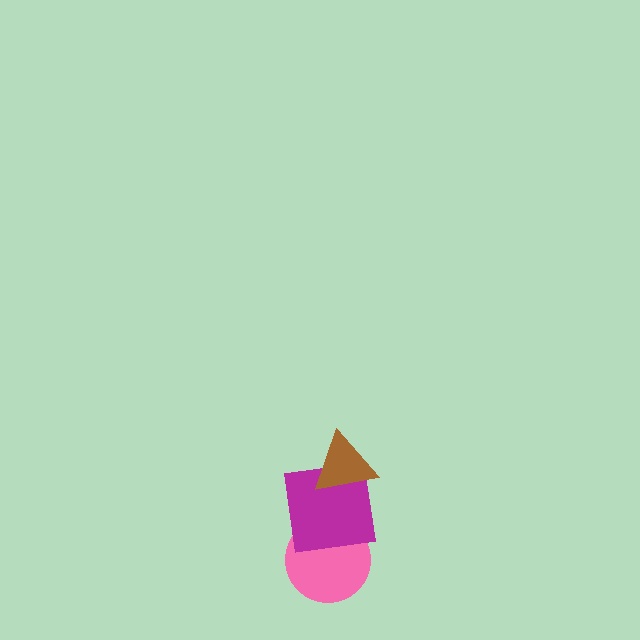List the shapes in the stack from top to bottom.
From top to bottom: the brown triangle, the magenta square, the pink circle.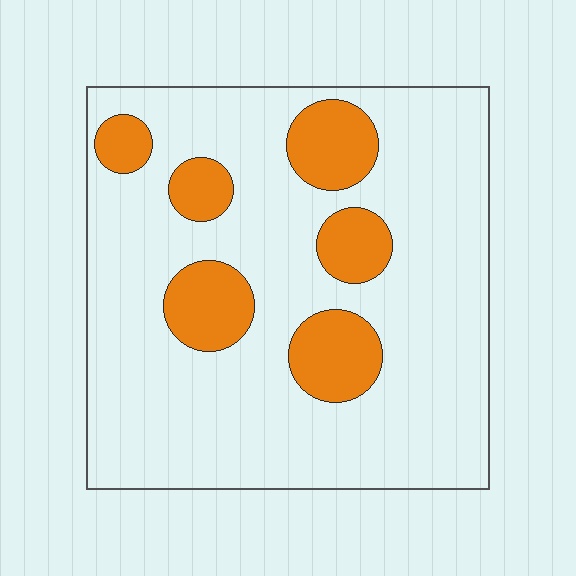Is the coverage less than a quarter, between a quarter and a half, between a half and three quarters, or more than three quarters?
Less than a quarter.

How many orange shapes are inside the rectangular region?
6.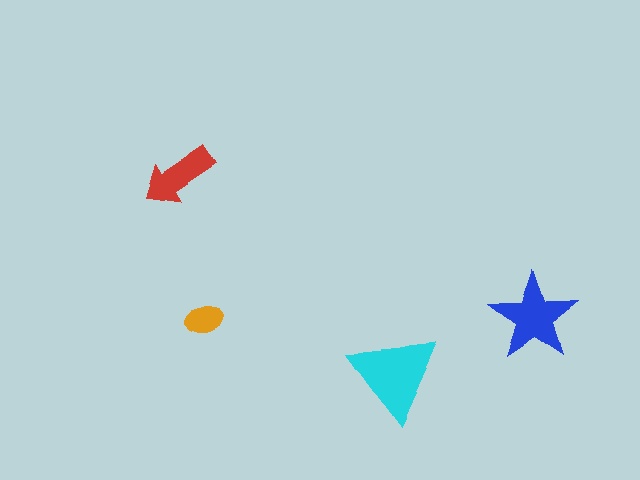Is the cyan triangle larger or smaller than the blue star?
Larger.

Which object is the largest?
The cyan triangle.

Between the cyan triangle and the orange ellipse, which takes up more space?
The cyan triangle.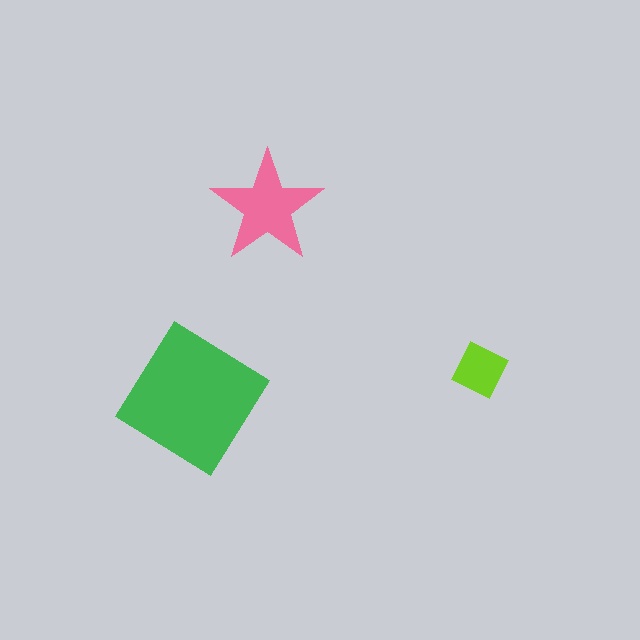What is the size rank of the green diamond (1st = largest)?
1st.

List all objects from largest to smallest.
The green diamond, the pink star, the lime diamond.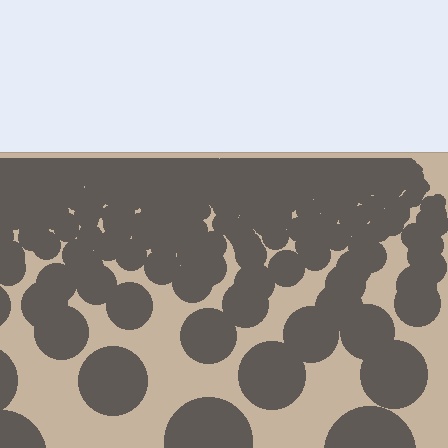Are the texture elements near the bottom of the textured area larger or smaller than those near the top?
Larger. Near the bottom, elements are closer to the viewer and appear at a bigger on-screen size.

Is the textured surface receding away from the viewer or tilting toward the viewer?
The surface is receding away from the viewer. Texture elements get smaller and denser toward the top.